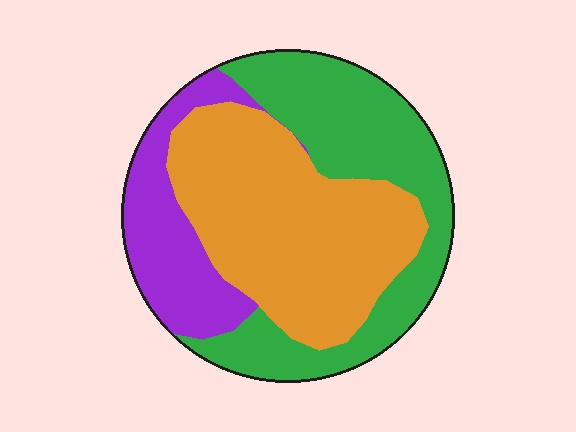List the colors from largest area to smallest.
From largest to smallest: orange, green, purple.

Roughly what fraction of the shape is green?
Green takes up between a quarter and a half of the shape.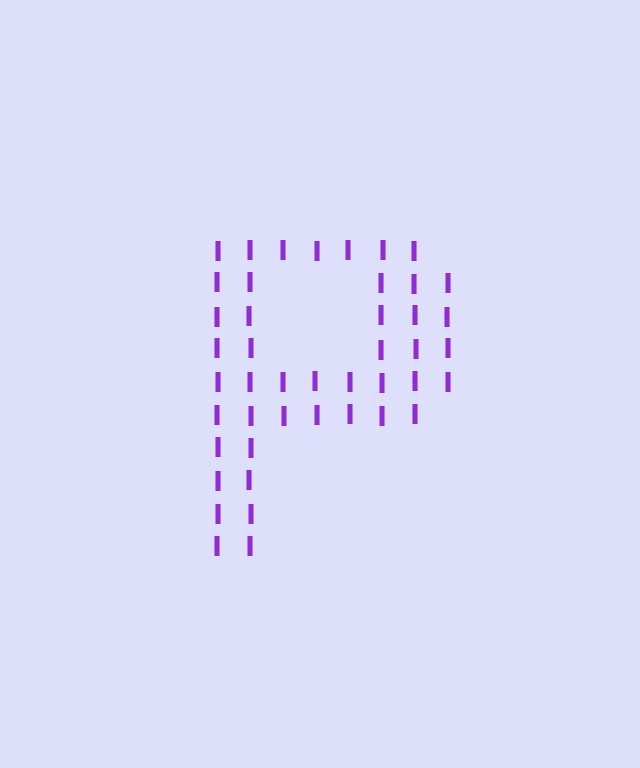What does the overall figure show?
The overall figure shows the letter P.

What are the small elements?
The small elements are letter I's.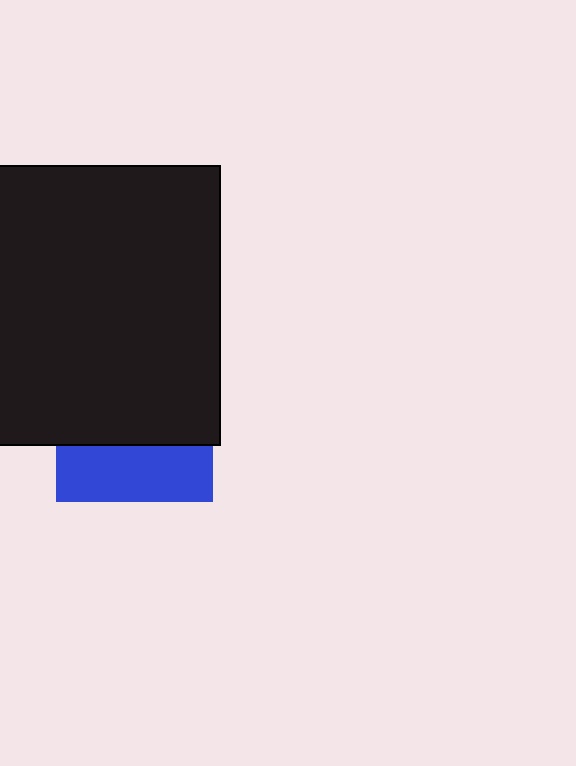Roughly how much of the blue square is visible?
A small part of it is visible (roughly 36%).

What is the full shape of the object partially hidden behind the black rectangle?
The partially hidden object is a blue square.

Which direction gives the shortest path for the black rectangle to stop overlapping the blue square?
Moving up gives the shortest separation.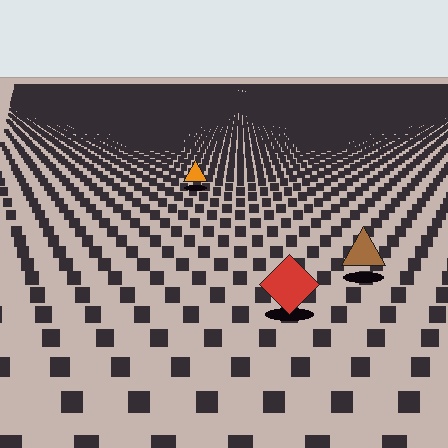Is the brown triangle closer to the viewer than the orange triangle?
Yes. The brown triangle is closer — you can tell from the texture gradient: the ground texture is coarser near it.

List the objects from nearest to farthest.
From nearest to farthest: the red diamond, the brown triangle, the orange triangle.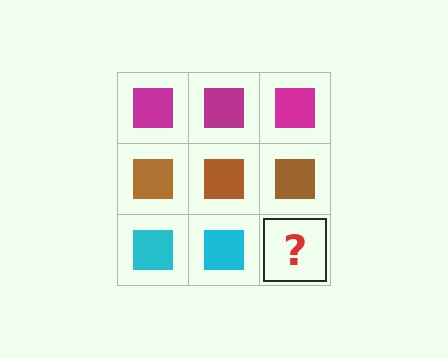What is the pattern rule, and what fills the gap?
The rule is that each row has a consistent color. The gap should be filled with a cyan square.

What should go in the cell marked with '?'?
The missing cell should contain a cyan square.